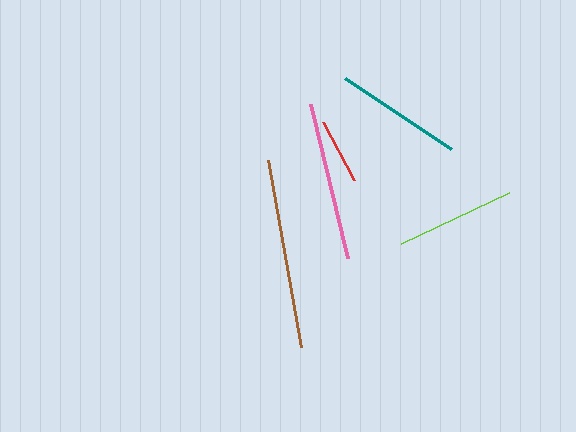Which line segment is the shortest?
The red line is the shortest at approximately 65 pixels.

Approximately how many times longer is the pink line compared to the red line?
The pink line is approximately 2.4 times the length of the red line.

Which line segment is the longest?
The brown line is the longest at approximately 190 pixels.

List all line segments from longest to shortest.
From longest to shortest: brown, pink, teal, lime, red.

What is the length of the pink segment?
The pink segment is approximately 159 pixels long.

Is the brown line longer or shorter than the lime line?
The brown line is longer than the lime line.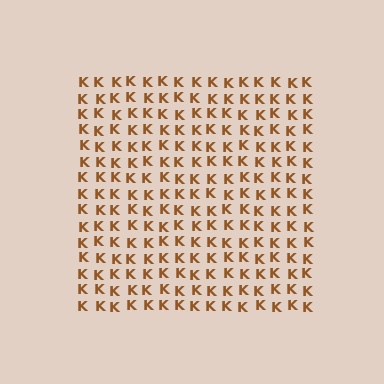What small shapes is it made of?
It is made of small letter K's.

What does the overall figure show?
The overall figure shows a square.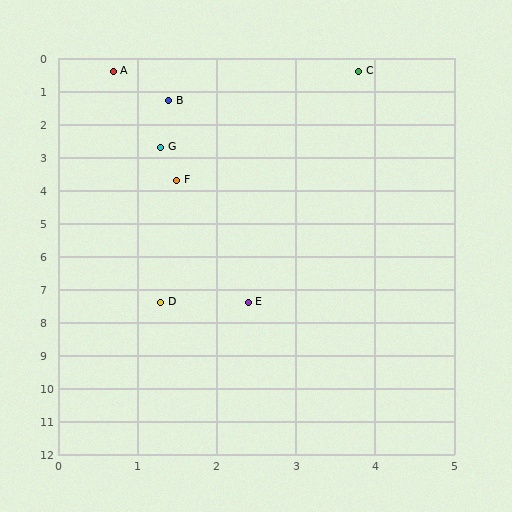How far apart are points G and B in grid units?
Points G and B are about 1.4 grid units apart.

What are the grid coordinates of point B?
Point B is at approximately (1.4, 1.3).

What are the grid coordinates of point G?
Point G is at approximately (1.3, 2.7).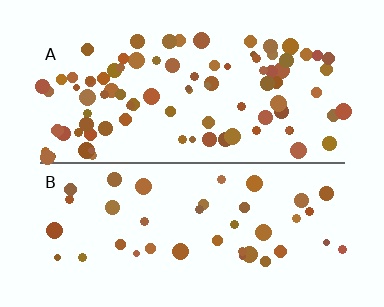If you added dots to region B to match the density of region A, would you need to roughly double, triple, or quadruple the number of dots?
Approximately double.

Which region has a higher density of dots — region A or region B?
A (the top).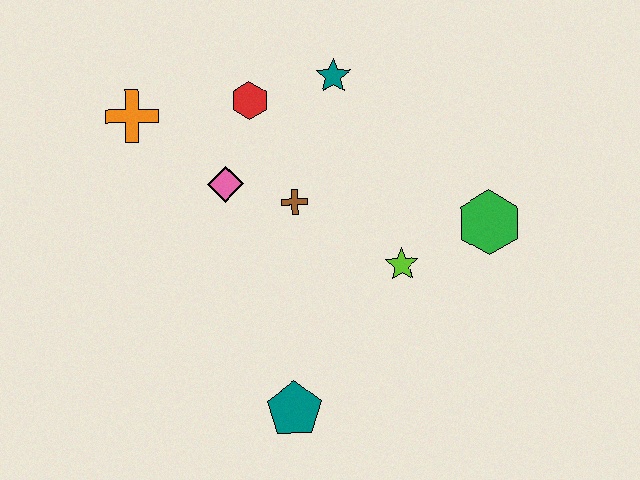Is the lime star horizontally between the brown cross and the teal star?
No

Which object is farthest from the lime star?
The orange cross is farthest from the lime star.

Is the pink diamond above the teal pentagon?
Yes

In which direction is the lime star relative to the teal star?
The lime star is below the teal star.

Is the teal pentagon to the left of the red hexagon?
No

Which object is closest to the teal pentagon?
The lime star is closest to the teal pentagon.